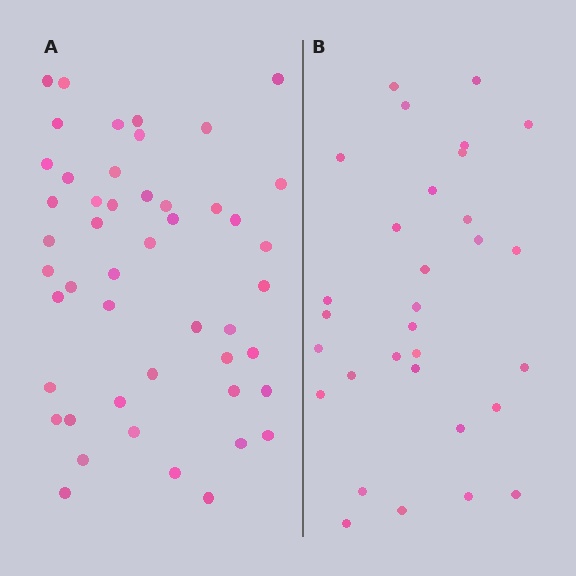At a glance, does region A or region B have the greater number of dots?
Region A (the left region) has more dots.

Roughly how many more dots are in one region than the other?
Region A has approximately 15 more dots than region B.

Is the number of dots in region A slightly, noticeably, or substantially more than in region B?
Region A has substantially more. The ratio is roughly 1.5 to 1.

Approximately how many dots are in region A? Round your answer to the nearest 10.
About 50 dots. (The exact count is 48, which rounds to 50.)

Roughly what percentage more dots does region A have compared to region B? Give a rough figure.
About 55% more.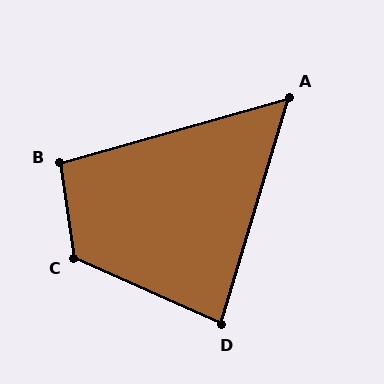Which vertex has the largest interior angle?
C, at approximately 122 degrees.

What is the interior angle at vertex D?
Approximately 83 degrees (acute).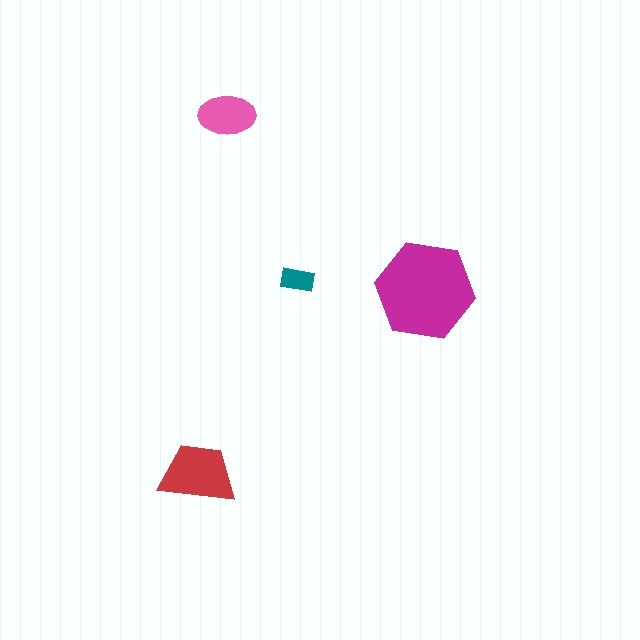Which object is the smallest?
The teal rectangle.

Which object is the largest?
The magenta hexagon.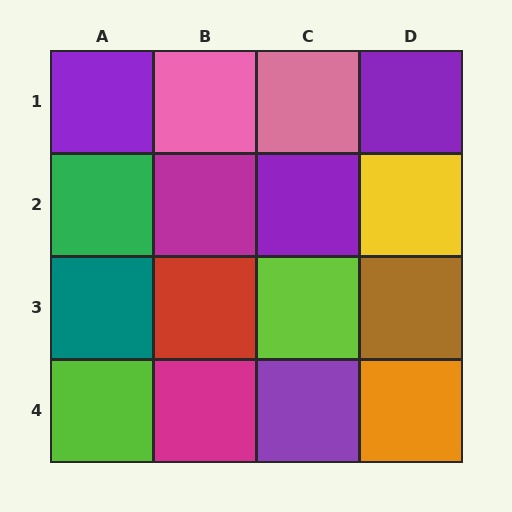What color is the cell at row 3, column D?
Brown.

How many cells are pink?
2 cells are pink.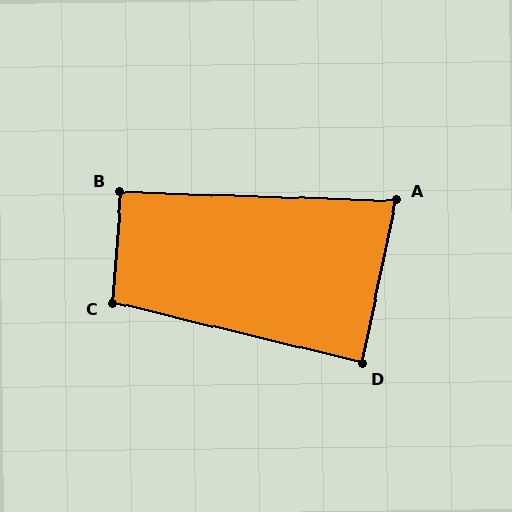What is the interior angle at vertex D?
Approximately 88 degrees (approximately right).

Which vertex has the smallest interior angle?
A, at approximately 80 degrees.